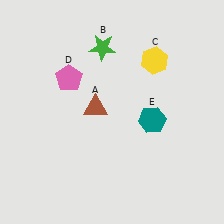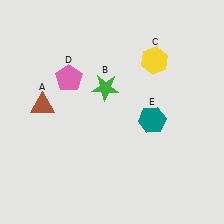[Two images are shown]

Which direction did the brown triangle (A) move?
The brown triangle (A) moved left.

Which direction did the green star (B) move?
The green star (B) moved down.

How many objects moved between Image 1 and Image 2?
2 objects moved between the two images.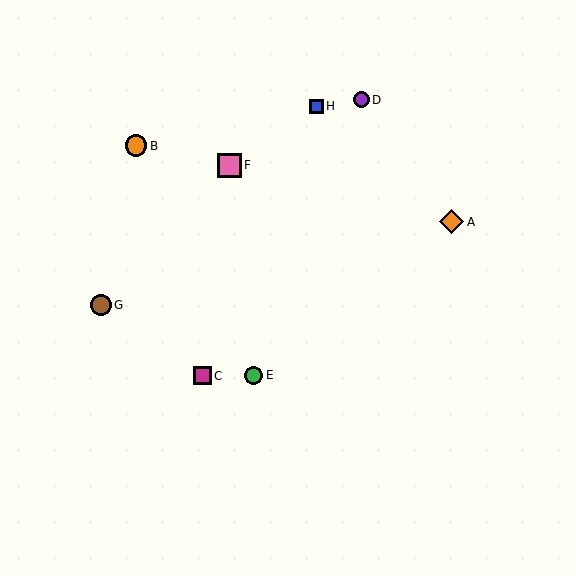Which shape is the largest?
The pink square (labeled F) is the largest.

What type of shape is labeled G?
Shape G is a brown circle.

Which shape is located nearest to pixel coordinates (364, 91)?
The purple circle (labeled D) at (361, 100) is nearest to that location.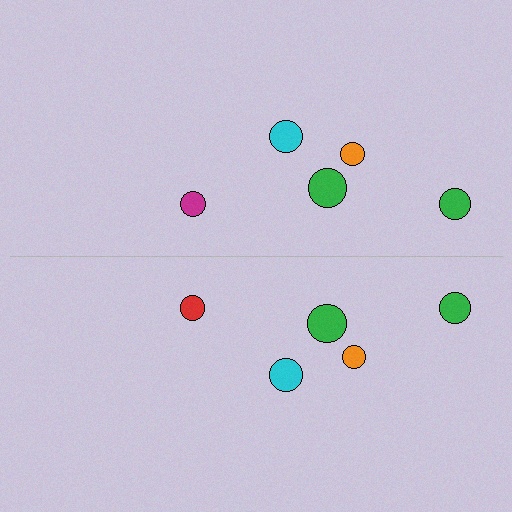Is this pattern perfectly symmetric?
No, the pattern is not perfectly symmetric. The red circle on the bottom side breaks the symmetry — its mirror counterpart is magenta.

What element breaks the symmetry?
The red circle on the bottom side breaks the symmetry — its mirror counterpart is magenta.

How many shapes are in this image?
There are 10 shapes in this image.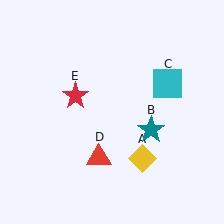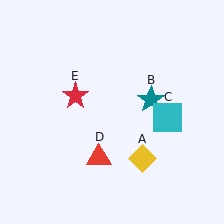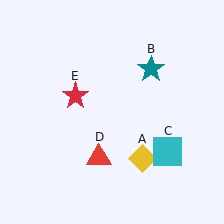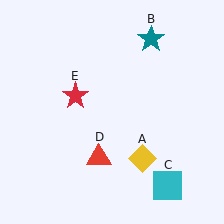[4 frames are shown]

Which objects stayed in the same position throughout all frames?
Yellow diamond (object A) and red triangle (object D) and red star (object E) remained stationary.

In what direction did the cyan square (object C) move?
The cyan square (object C) moved down.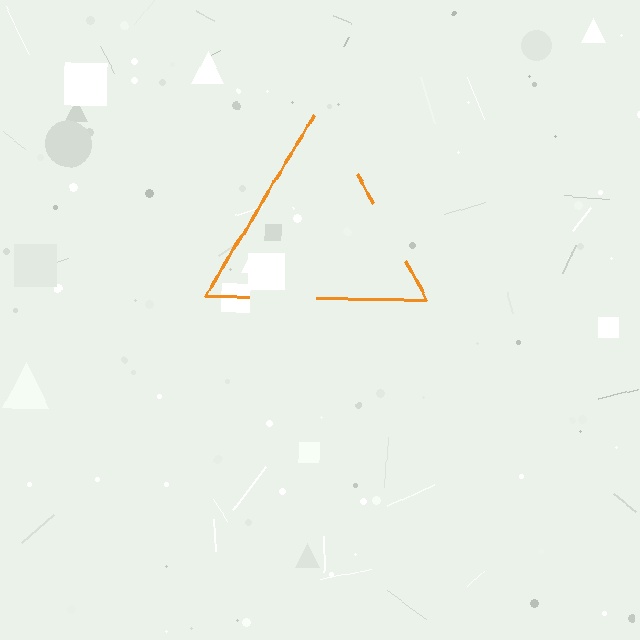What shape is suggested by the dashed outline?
The dashed outline suggests a triangle.